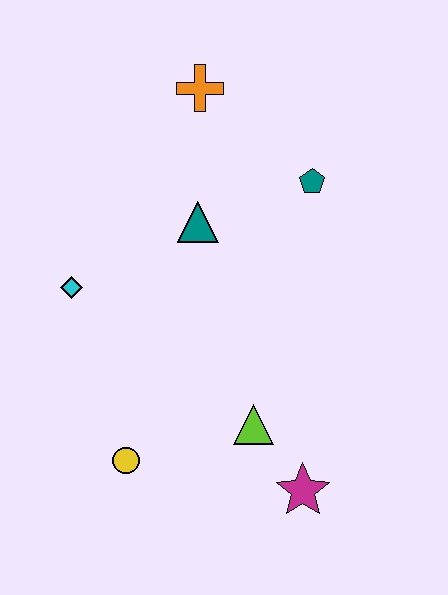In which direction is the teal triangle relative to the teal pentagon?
The teal triangle is to the left of the teal pentagon.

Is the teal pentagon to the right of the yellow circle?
Yes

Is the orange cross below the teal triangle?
No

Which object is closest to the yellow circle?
The lime triangle is closest to the yellow circle.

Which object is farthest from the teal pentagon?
The yellow circle is farthest from the teal pentagon.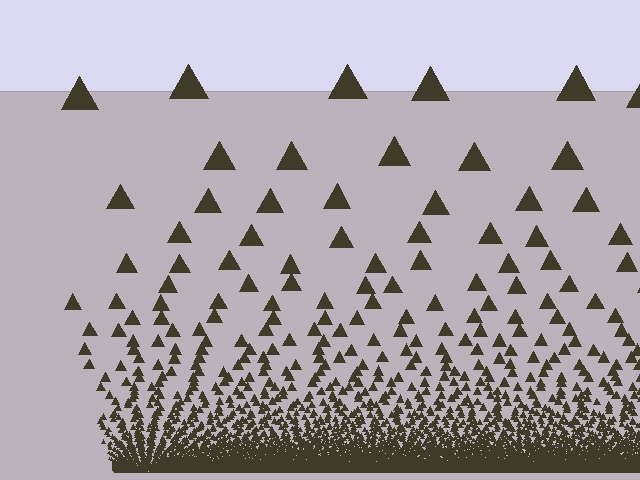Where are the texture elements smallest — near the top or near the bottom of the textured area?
Near the bottom.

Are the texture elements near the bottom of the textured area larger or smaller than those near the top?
Smaller. The gradient is inverted — elements near the bottom are smaller and denser.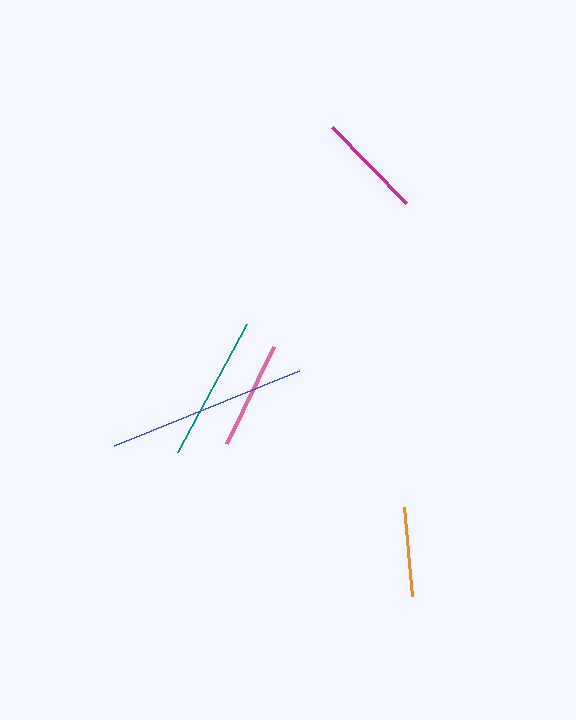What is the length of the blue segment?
The blue segment is approximately 199 pixels long.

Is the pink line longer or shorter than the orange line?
The pink line is longer than the orange line.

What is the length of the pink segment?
The pink segment is approximately 108 pixels long.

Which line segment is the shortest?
The orange line is the shortest at approximately 89 pixels.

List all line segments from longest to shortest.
From longest to shortest: blue, teal, pink, magenta, orange.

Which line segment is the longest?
The blue line is the longest at approximately 199 pixels.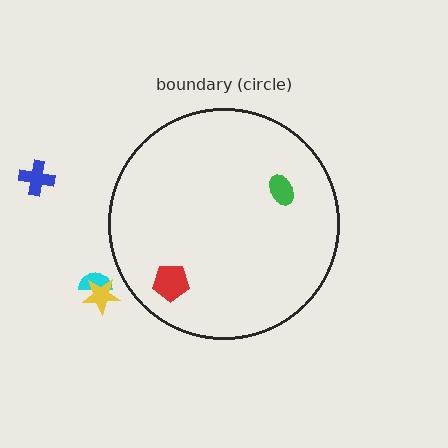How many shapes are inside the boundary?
2 inside, 3 outside.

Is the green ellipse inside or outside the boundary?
Inside.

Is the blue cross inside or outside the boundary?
Outside.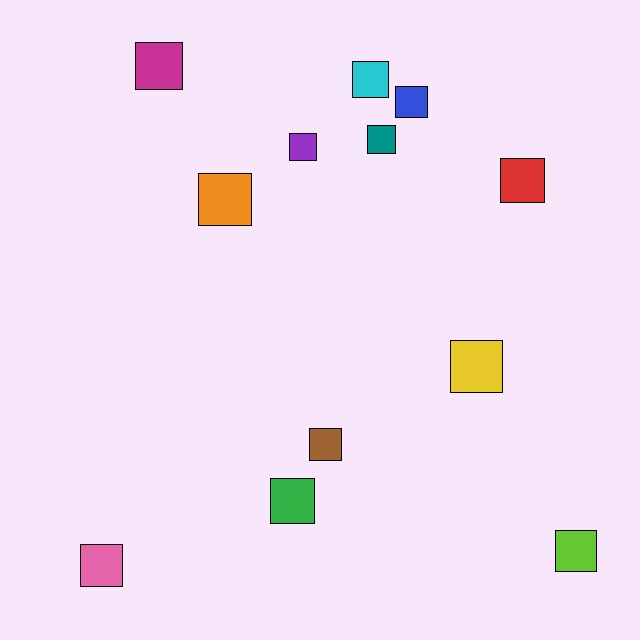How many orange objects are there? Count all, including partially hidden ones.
There is 1 orange object.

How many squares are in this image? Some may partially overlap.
There are 12 squares.